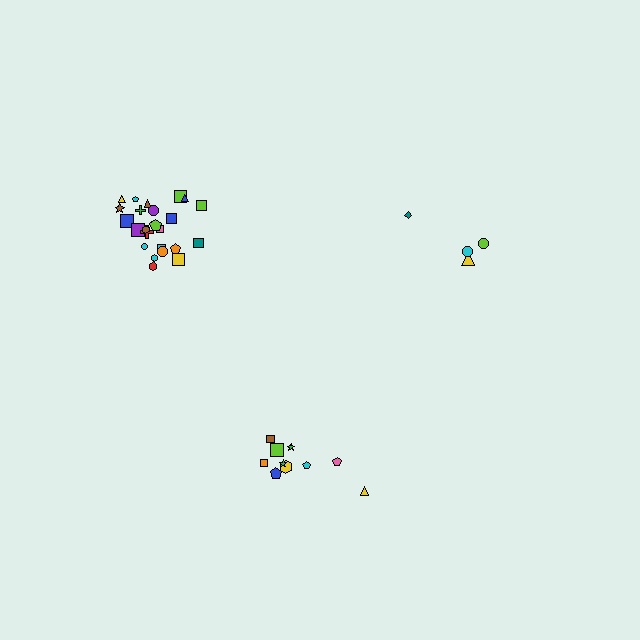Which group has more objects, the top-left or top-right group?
The top-left group.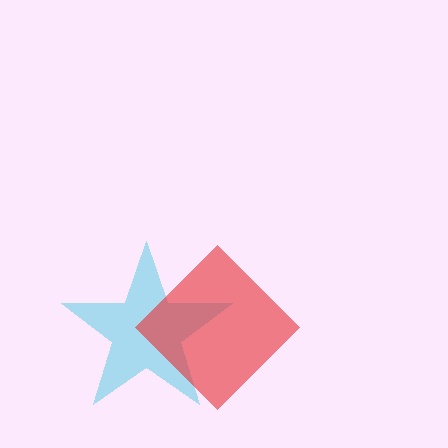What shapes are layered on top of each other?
The layered shapes are: a cyan star, a red diamond.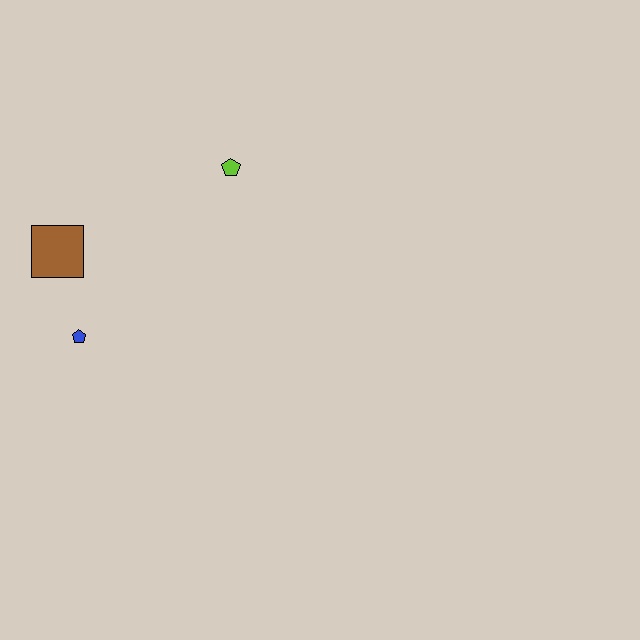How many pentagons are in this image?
There are 2 pentagons.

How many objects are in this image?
There are 3 objects.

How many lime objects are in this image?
There is 1 lime object.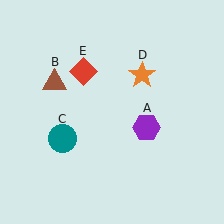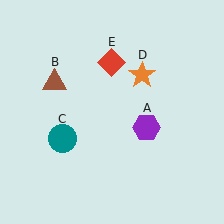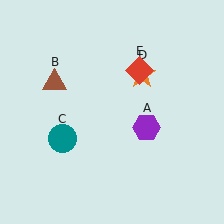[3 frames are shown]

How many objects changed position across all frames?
1 object changed position: red diamond (object E).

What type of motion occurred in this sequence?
The red diamond (object E) rotated clockwise around the center of the scene.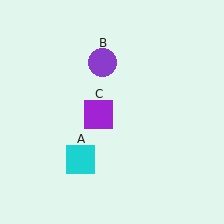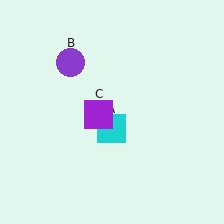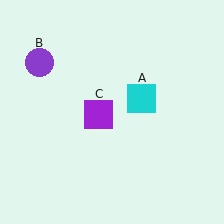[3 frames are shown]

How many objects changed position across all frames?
2 objects changed position: cyan square (object A), purple circle (object B).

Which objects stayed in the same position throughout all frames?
Purple square (object C) remained stationary.